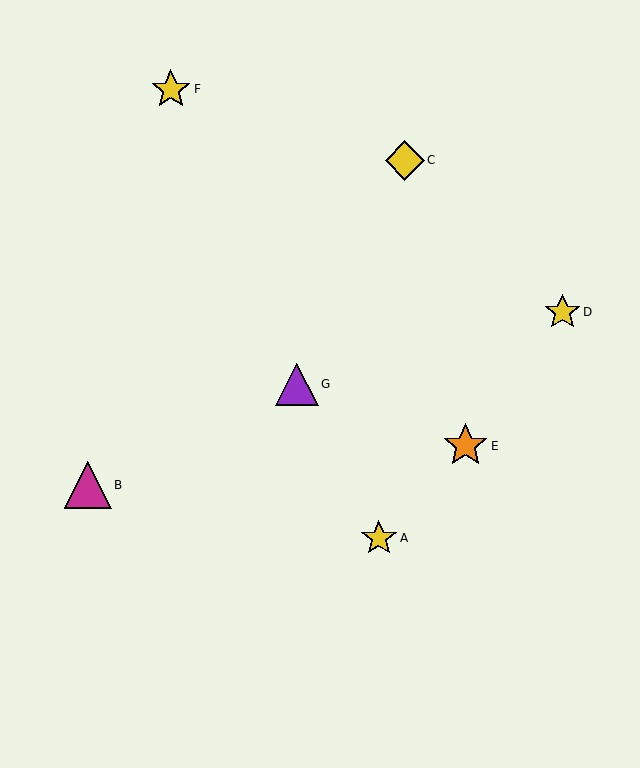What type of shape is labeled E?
Shape E is an orange star.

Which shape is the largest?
The magenta triangle (labeled B) is the largest.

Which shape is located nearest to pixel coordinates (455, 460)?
The orange star (labeled E) at (466, 446) is nearest to that location.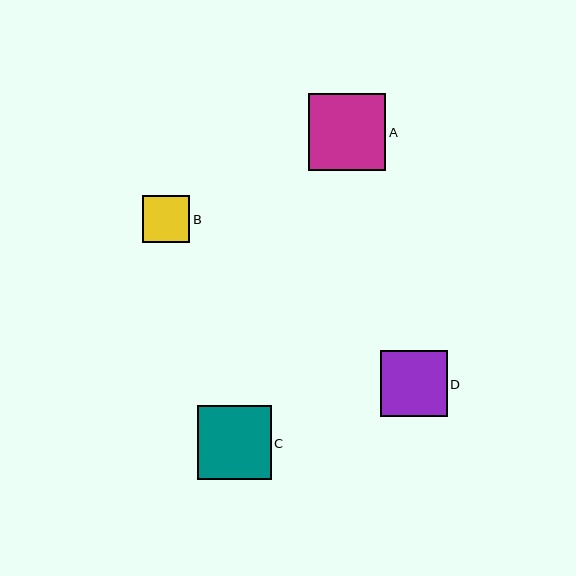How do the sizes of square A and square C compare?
Square A and square C are approximately the same size.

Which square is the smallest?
Square B is the smallest with a size of approximately 47 pixels.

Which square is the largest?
Square A is the largest with a size of approximately 77 pixels.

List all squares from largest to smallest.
From largest to smallest: A, C, D, B.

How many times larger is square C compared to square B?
Square C is approximately 1.6 times the size of square B.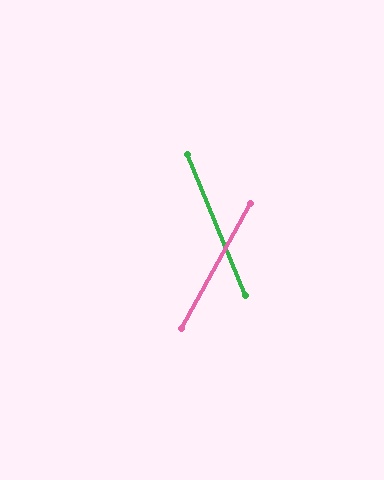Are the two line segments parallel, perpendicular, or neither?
Neither parallel nor perpendicular — they differ by about 51°.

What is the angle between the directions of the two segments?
Approximately 51 degrees.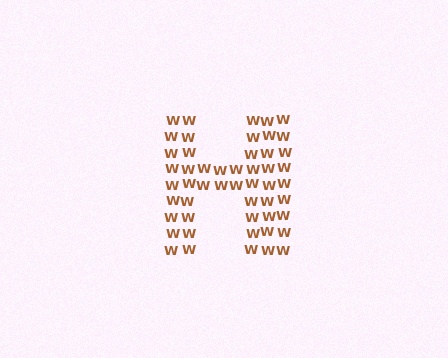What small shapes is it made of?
It is made of small letter W's.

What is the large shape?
The large shape is the letter H.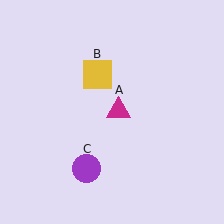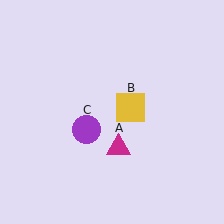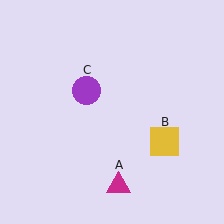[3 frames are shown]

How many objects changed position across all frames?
3 objects changed position: magenta triangle (object A), yellow square (object B), purple circle (object C).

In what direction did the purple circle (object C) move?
The purple circle (object C) moved up.